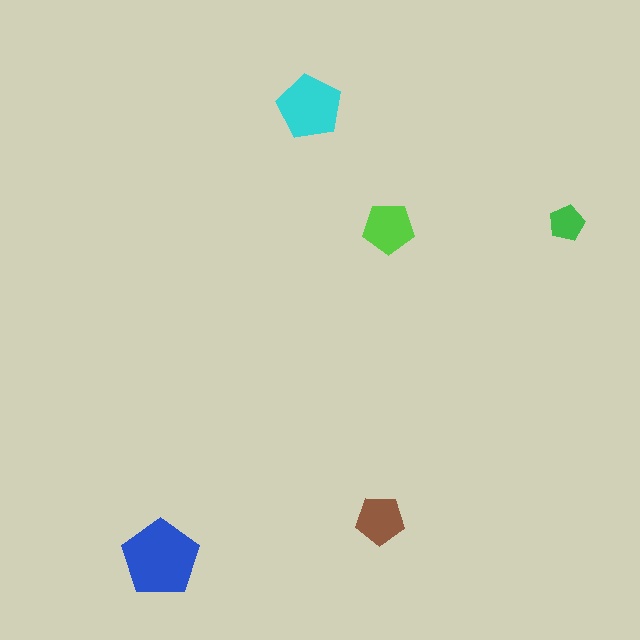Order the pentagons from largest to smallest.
the blue one, the cyan one, the lime one, the brown one, the green one.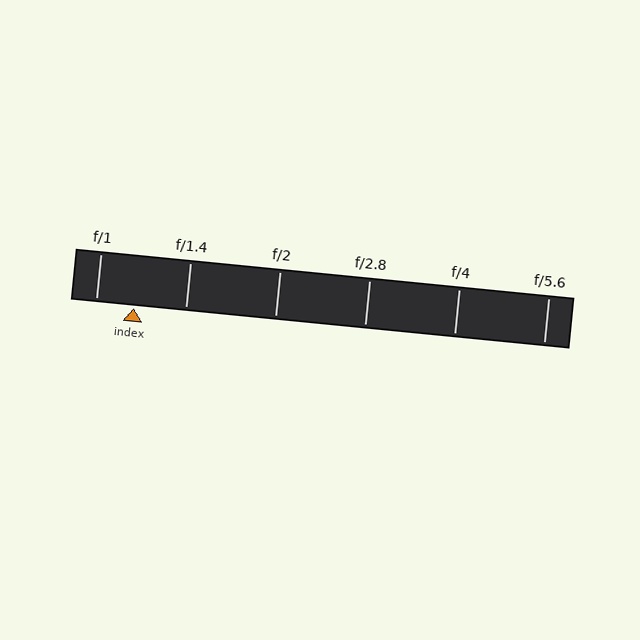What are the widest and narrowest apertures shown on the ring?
The widest aperture shown is f/1 and the narrowest is f/5.6.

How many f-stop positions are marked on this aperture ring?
There are 6 f-stop positions marked.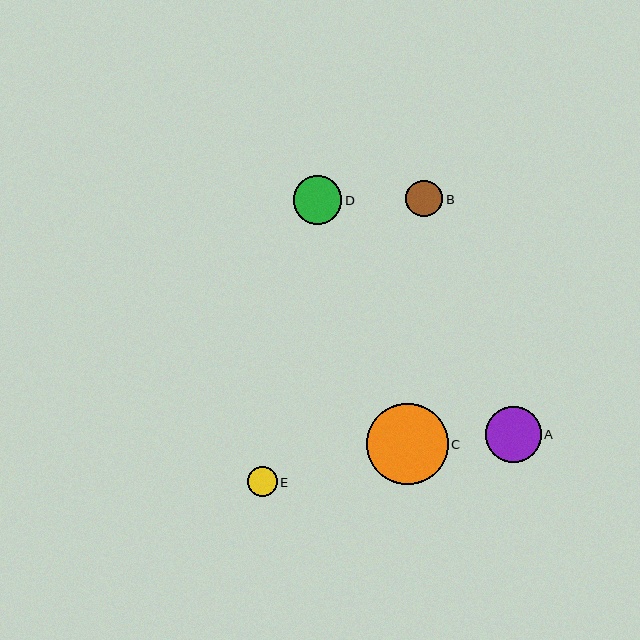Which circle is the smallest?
Circle E is the smallest with a size of approximately 30 pixels.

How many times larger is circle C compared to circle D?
Circle C is approximately 1.7 times the size of circle D.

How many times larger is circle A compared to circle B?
Circle A is approximately 1.5 times the size of circle B.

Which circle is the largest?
Circle C is the largest with a size of approximately 81 pixels.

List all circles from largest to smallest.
From largest to smallest: C, A, D, B, E.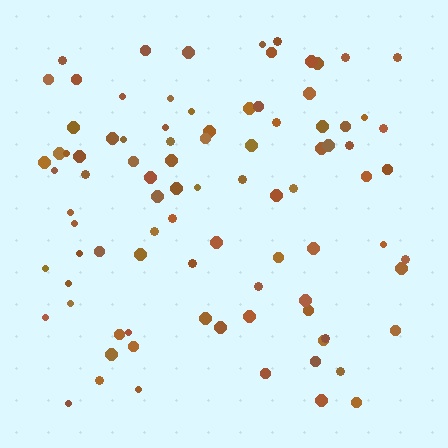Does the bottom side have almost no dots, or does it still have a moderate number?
Still a moderate number, just noticeably fewer than the top.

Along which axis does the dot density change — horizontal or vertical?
Vertical.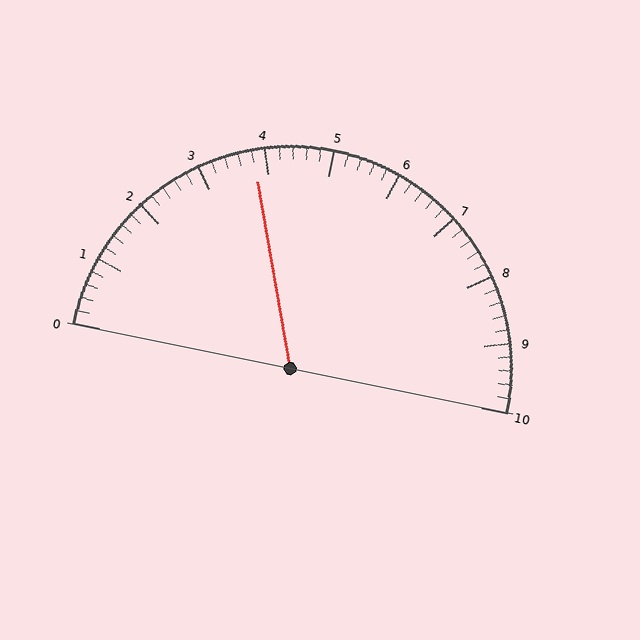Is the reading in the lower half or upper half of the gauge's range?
The reading is in the lower half of the range (0 to 10).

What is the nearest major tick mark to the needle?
The nearest major tick mark is 4.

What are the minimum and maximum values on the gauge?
The gauge ranges from 0 to 10.